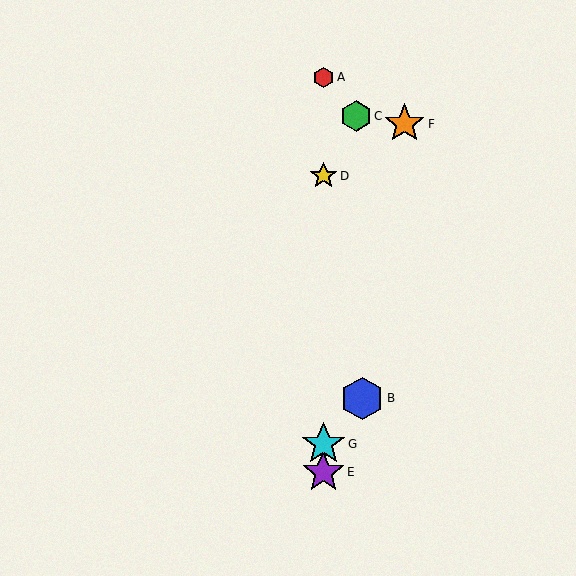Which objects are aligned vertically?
Objects A, D, E, G are aligned vertically.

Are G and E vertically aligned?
Yes, both are at x≈323.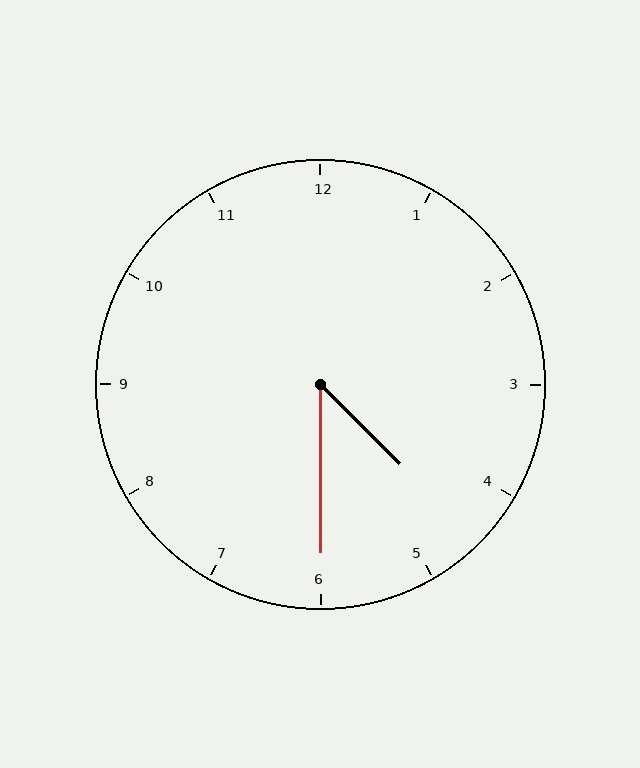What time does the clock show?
4:30.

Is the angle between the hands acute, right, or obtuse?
It is acute.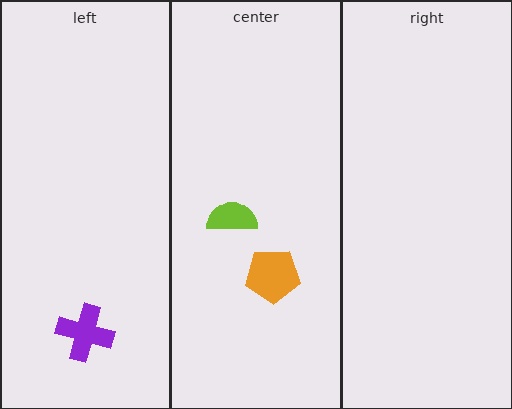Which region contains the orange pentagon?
The center region.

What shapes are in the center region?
The orange pentagon, the lime semicircle.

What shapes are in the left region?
The purple cross.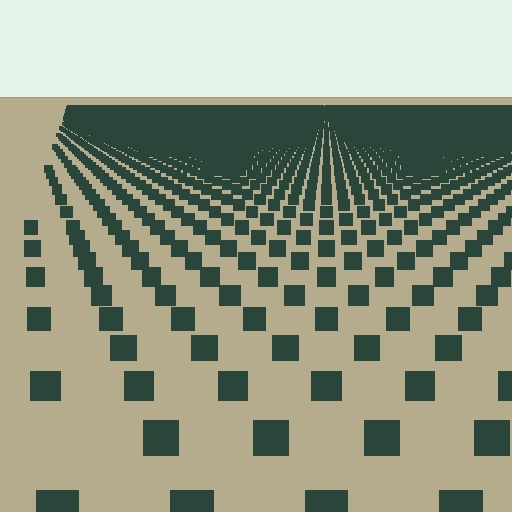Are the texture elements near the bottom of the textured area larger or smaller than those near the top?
Larger. Near the bottom, elements are closer to the viewer and appear at a bigger on-screen size.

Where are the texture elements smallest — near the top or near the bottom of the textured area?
Near the top.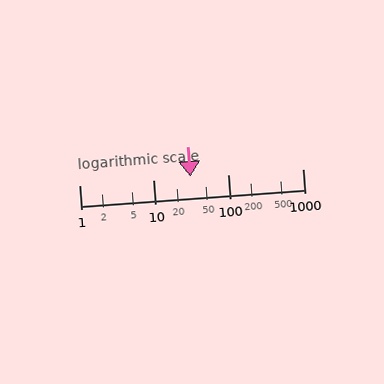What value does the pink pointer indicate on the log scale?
The pointer indicates approximately 31.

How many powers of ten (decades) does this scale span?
The scale spans 3 decades, from 1 to 1000.